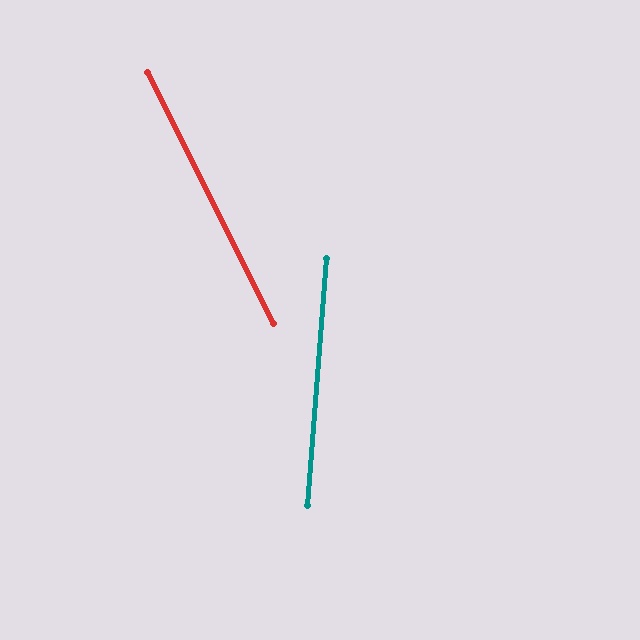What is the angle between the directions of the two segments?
Approximately 31 degrees.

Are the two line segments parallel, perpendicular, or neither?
Neither parallel nor perpendicular — they differ by about 31°.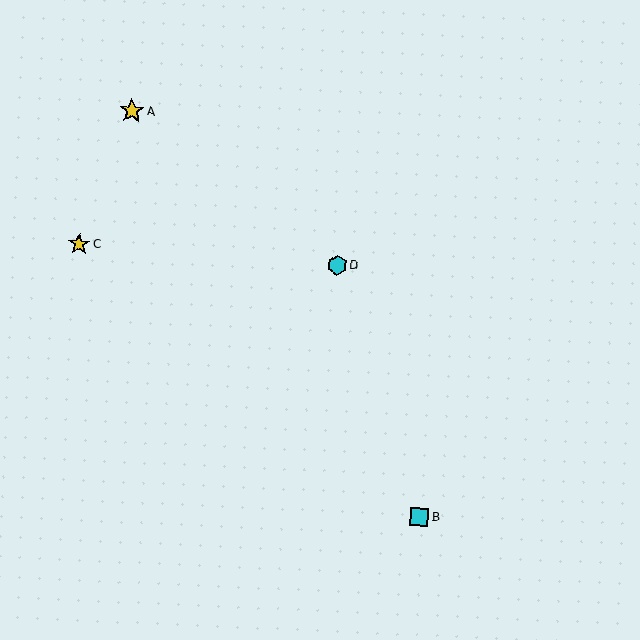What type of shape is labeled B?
Shape B is a cyan square.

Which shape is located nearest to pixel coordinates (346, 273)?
The cyan hexagon (labeled D) at (337, 265) is nearest to that location.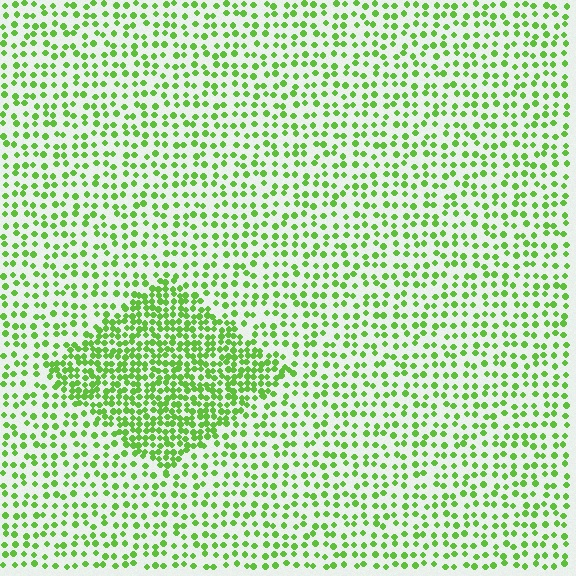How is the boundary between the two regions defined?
The boundary is defined by a change in element density (approximately 2.2x ratio). All elements are the same color, size, and shape.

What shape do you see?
I see a diamond.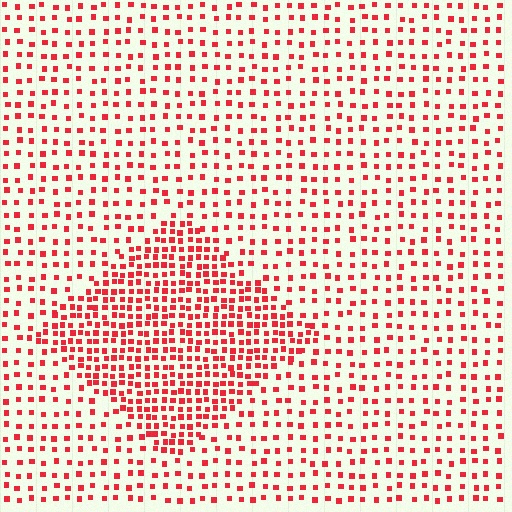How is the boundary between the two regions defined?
The boundary is defined by a change in element density (approximately 2.1x ratio). All elements are the same color, size, and shape.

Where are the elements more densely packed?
The elements are more densely packed inside the diamond boundary.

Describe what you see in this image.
The image contains small red elements arranged at two different densities. A diamond-shaped region is visible where the elements are more densely packed than the surrounding area.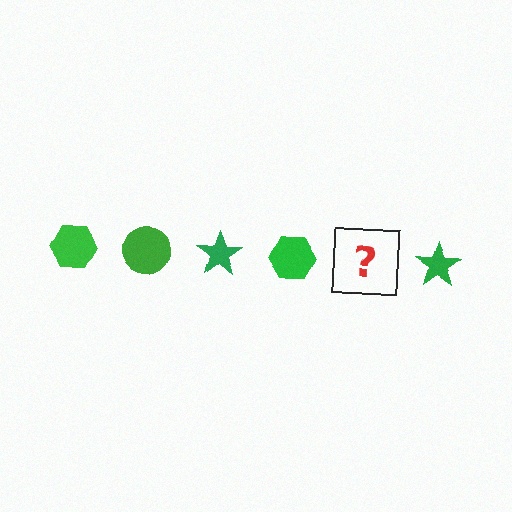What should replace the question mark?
The question mark should be replaced with a green circle.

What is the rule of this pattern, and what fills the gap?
The rule is that the pattern cycles through hexagon, circle, star shapes in green. The gap should be filled with a green circle.